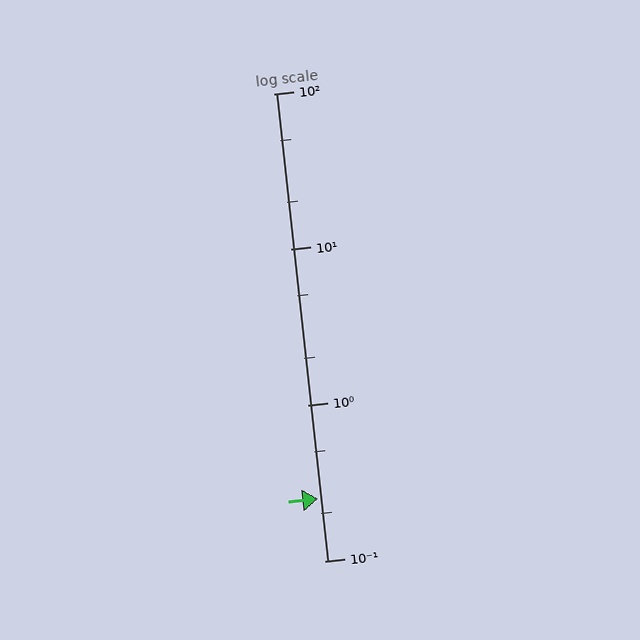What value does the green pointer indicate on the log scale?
The pointer indicates approximately 0.25.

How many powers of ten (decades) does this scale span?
The scale spans 3 decades, from 0.1 to 100.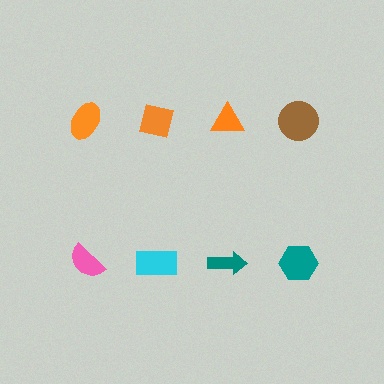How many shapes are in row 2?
4 shapes.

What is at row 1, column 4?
A brown circle.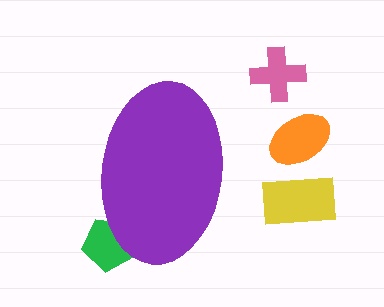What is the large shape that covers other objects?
A purple ellipse.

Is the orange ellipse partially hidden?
No, the orange ellipse is fully visible.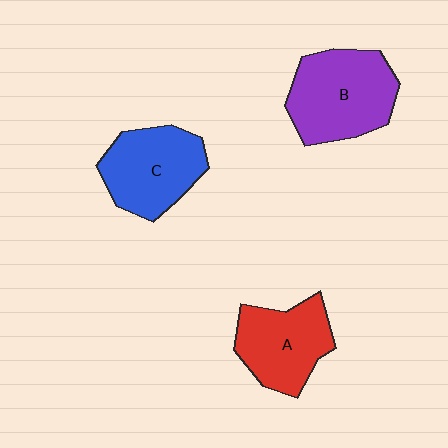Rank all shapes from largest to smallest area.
From largest to smallest: B (purple), C (blue), A (red).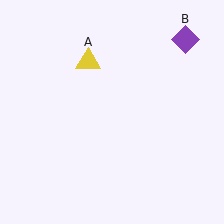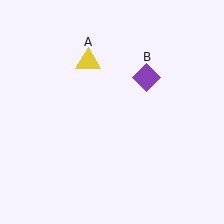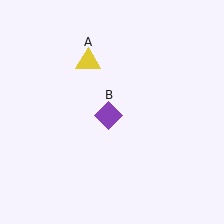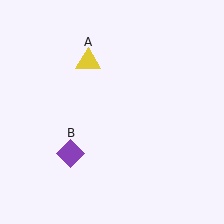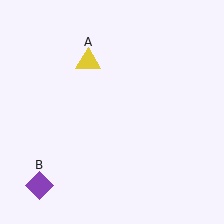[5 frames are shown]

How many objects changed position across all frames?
1 object changed position: purple diamond (object B).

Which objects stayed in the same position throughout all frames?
Yellow triangle (object A) remained stationary.